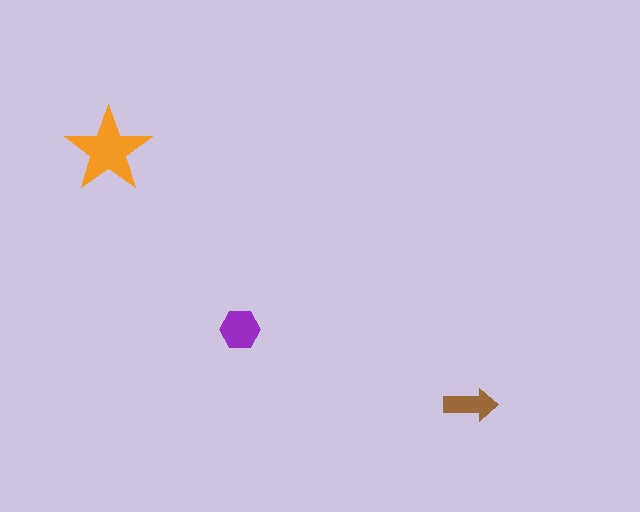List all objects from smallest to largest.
The brown arrow, the purple hexagon, the orange star.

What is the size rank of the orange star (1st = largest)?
1st.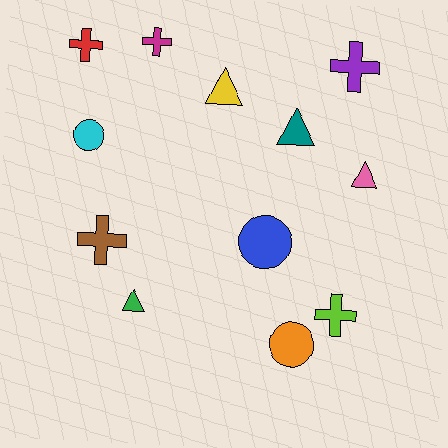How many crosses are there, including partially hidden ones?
There are 5 crosses.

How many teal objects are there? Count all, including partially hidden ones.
There is 1 teal object.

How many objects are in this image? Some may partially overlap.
There are 12 objects.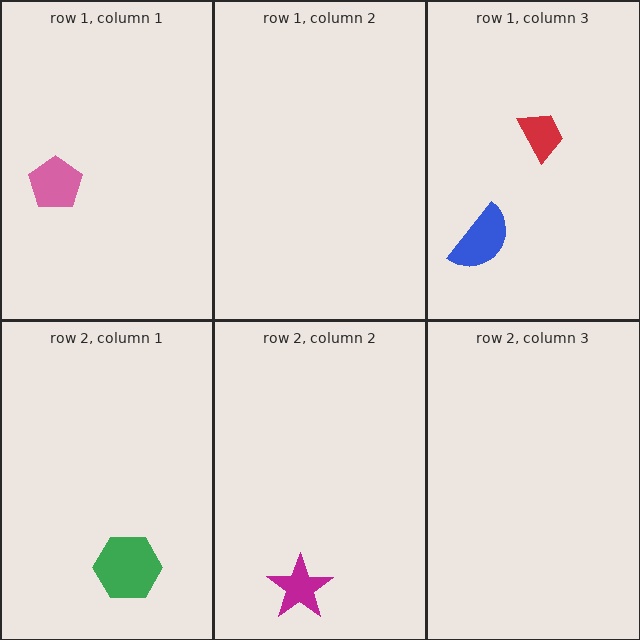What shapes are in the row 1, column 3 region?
The red trapezoid, the blue semicircle.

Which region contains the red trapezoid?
The row 1, column 3 region.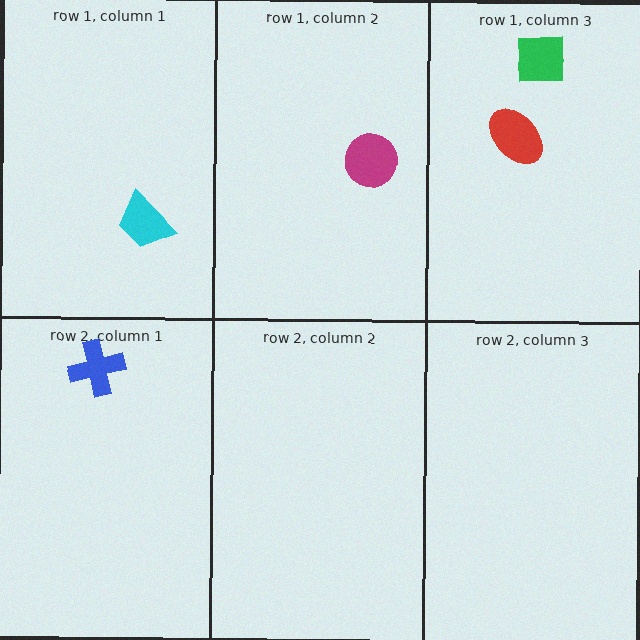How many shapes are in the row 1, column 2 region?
1.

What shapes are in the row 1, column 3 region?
The green square, the red ellipse.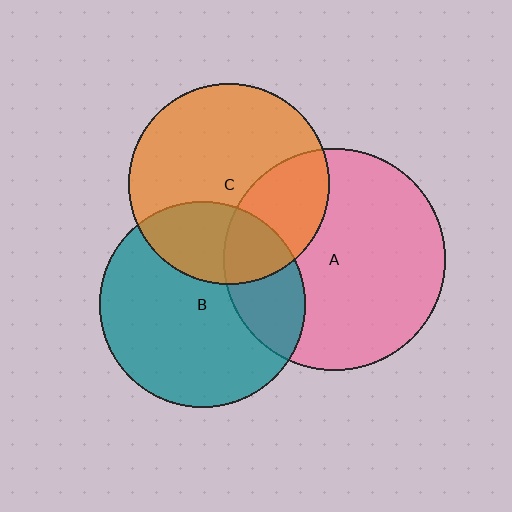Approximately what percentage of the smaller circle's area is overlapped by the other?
Approximately 30%.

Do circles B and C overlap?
Yes.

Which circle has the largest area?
Circle A (pink).